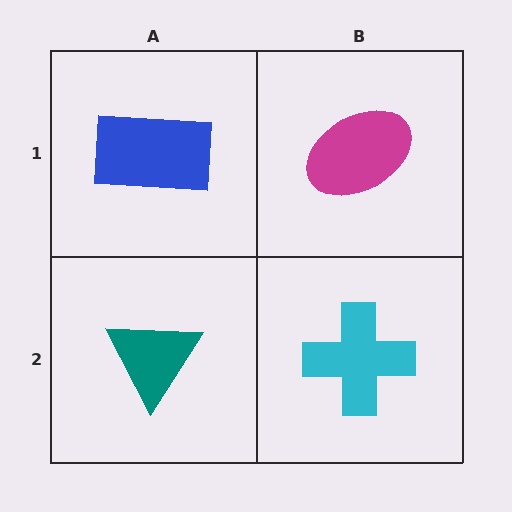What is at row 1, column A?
A blue rectangle.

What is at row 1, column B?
A magenta ellipse.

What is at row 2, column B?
A cyan cross.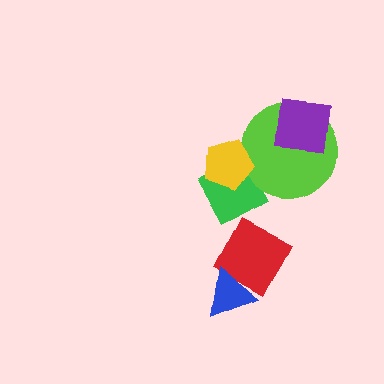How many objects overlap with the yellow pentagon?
2 objects overlap with the yellow pentagon.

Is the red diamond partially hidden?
Yes, it is partially covered by another shape.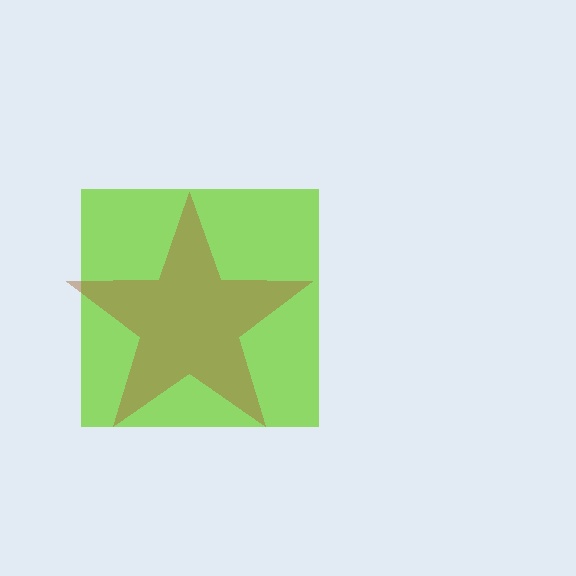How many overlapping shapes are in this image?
There are 2 overlapping shapes in the image.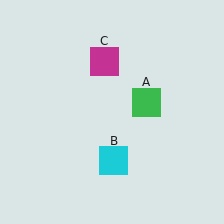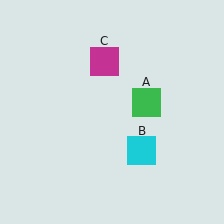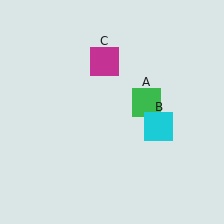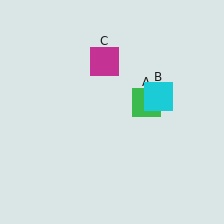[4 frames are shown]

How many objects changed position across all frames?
1 object changed position: cyan square (object B).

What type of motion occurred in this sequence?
The cyan square (object B) rotated counterclockwise around the center of the scene.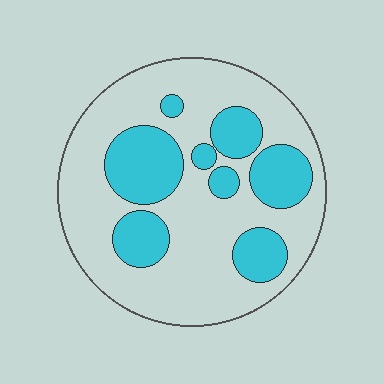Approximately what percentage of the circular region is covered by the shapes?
Approximately 30%.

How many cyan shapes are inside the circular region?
8.